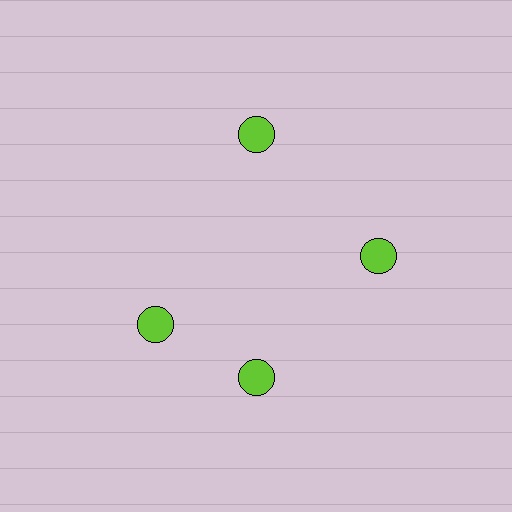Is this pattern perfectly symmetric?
No. The 4 lime circles are arranged in a ring, but one element near the 9 o'clock position is rotated out of alignment along the ring, breaking the 4-fold rotational symmetry.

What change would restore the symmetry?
The symmetry would be restored by rotating it back into even spacing with its neighbors so that all 4 circles sit at equal angles and equal distance from the center.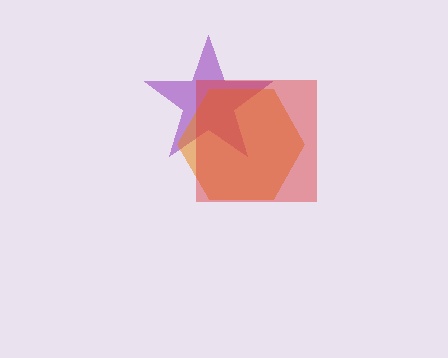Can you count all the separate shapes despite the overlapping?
Yes, there are 3 separate shapes.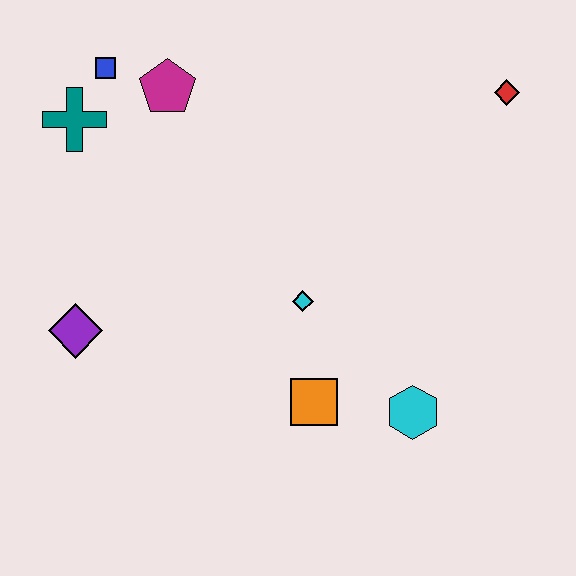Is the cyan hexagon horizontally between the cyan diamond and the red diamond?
Yes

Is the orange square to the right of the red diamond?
No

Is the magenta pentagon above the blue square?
No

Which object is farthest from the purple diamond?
The red diamond is farthest from the purple diamond.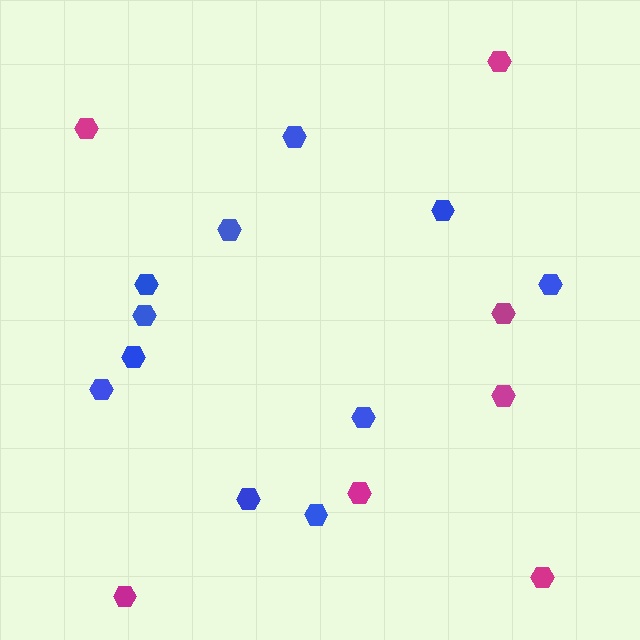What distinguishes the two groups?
There are 2 groups: one group of magenta hexagons (7) and one group of blue hexagons (11).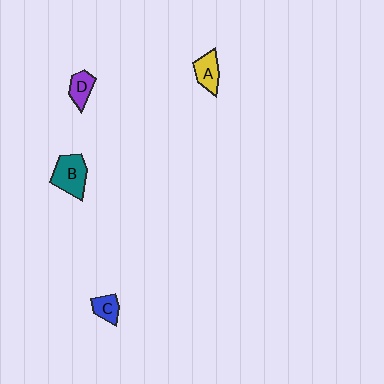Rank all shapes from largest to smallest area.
From largest to smallest: B (teal), A (yellow), D (purple), C (blue).